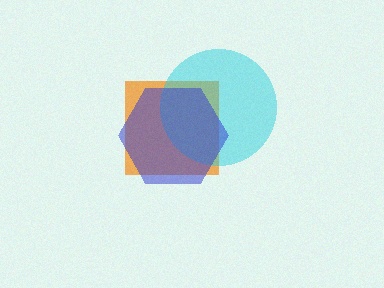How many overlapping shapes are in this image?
There are 3 overlapping shapes in the image.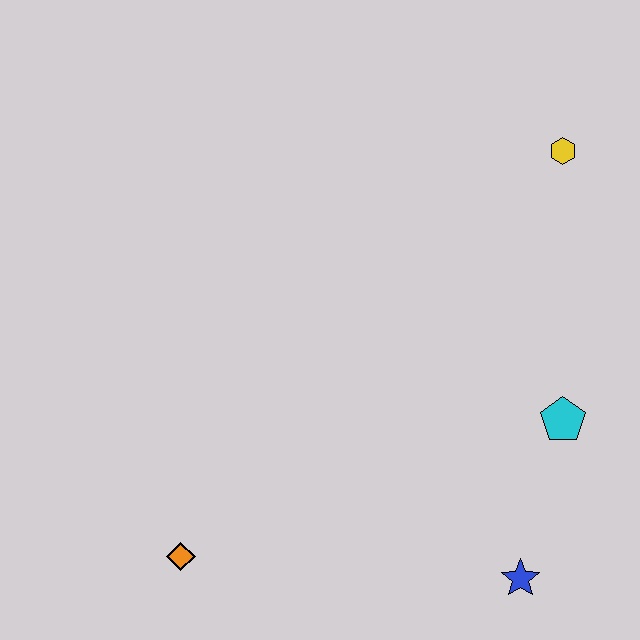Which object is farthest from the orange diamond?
The yellow hexagon is farthest from the orange diamond.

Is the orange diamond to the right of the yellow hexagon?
No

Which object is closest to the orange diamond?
The blue star is closest to the orange diamond.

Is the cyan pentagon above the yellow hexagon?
No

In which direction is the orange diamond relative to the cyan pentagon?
The orange diamond is to the left of the cyan pentagon.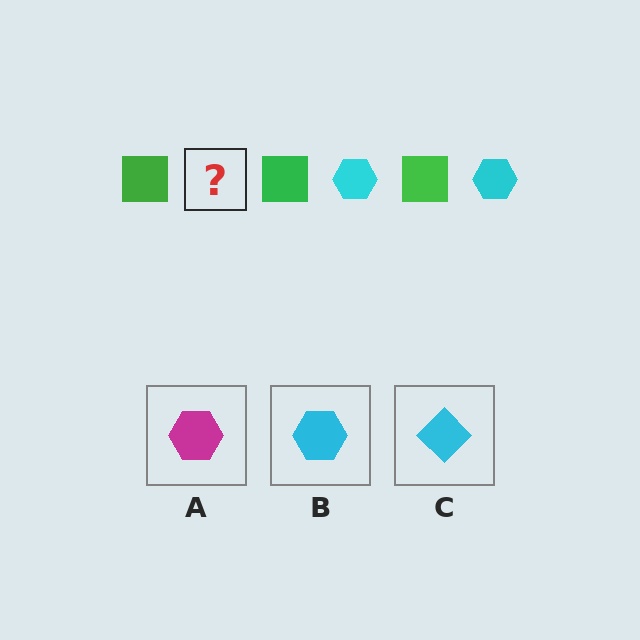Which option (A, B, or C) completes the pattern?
B.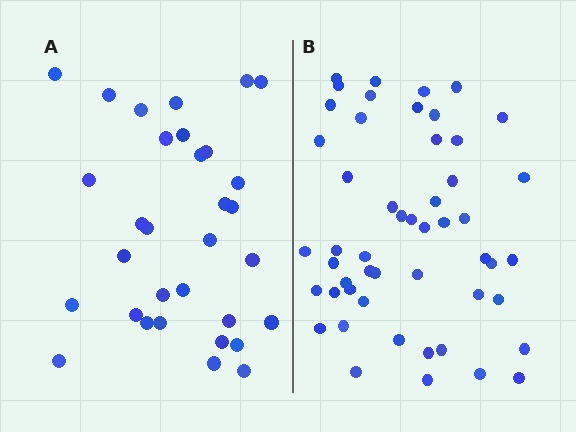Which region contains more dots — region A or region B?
Region B (the right region) has more dots.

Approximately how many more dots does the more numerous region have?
Region B has approximately 20 more dots than region A.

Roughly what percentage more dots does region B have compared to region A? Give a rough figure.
About 60% more.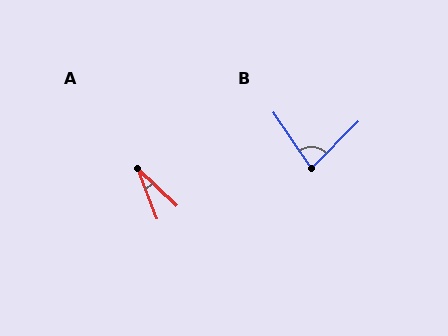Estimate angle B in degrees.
Approximately 79 degrees.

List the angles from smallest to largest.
A (26°), B (79°).